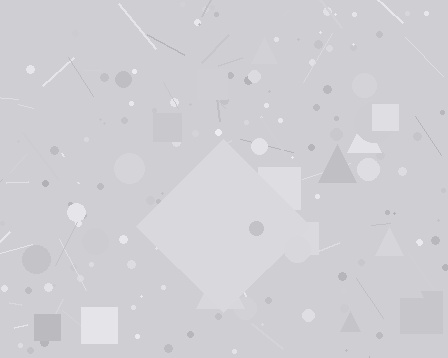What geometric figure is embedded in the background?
A diamond is embedded in the background.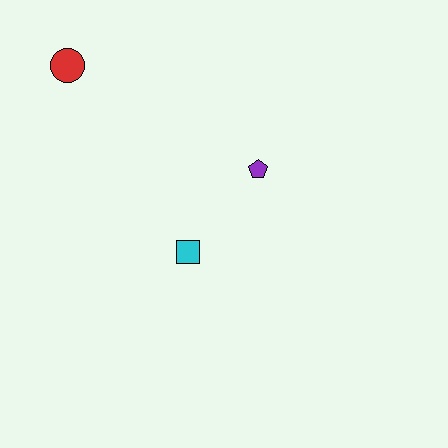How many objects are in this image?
There are 3 objects.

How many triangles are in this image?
There are no triangles.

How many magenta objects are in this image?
There are no magenta objects.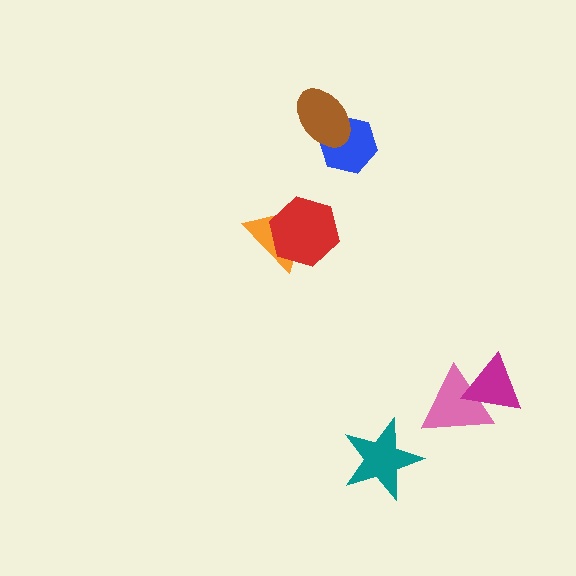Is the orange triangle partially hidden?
Yes, it is partially covered by another shape.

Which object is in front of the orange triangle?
The red hexagon is in front of the orange triangle.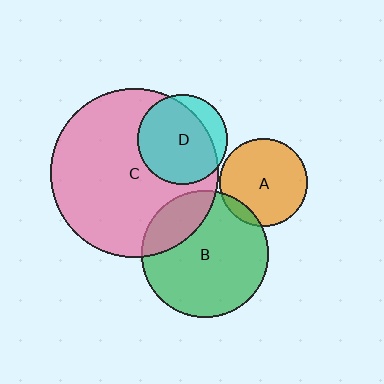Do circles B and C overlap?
Yes.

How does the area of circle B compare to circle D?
Approximately 2.0 times.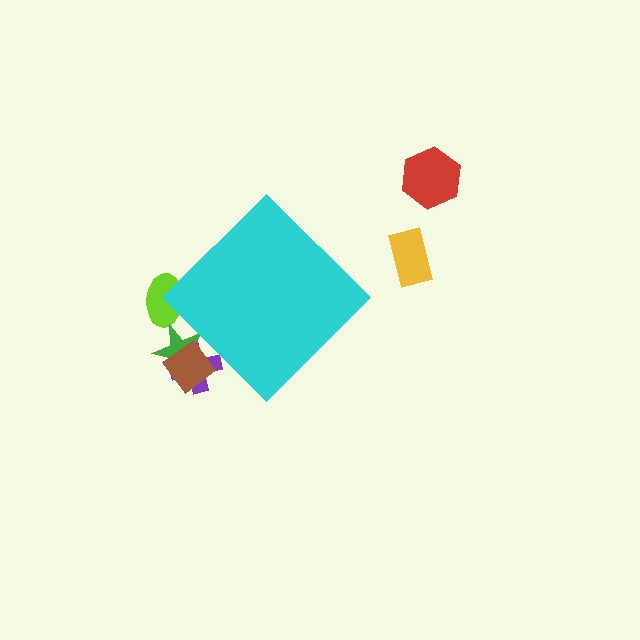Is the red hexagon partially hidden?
No, the red hexagon is fully visible.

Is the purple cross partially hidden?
Yes, the purple cross is partially hidden behind the cyan diamond.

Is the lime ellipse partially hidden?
Yes, the lime ellipse is partially hidden behind the cyan diamond.